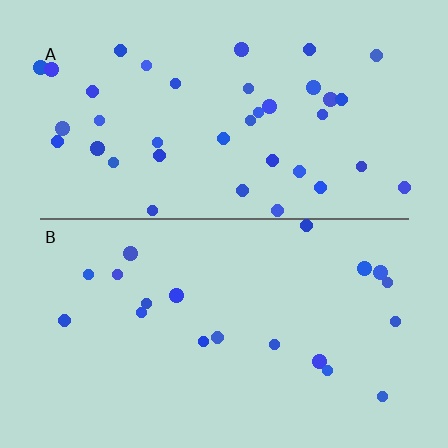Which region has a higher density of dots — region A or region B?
A (the top).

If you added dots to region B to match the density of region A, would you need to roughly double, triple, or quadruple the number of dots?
Approximately double.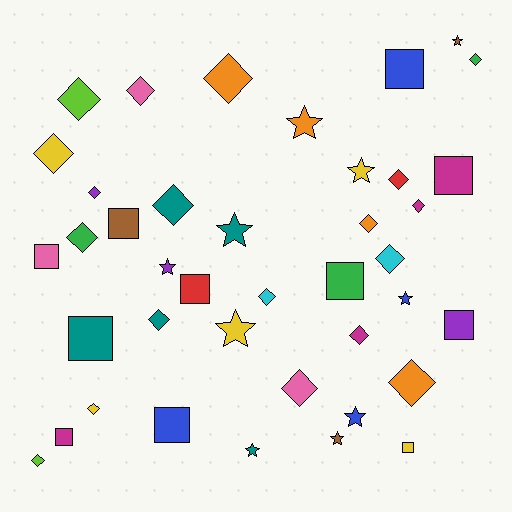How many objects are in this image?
There are 40 objects.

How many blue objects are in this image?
There are 4 blue objects.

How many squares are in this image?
There are 11 squares.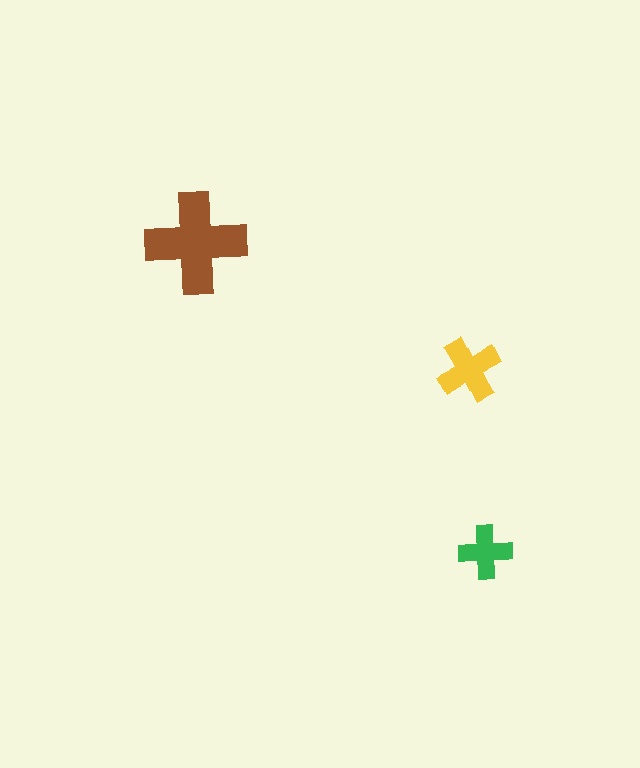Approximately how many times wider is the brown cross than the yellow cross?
About 1.5 times wider.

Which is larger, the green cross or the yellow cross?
The yellow one.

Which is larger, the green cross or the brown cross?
The brown one.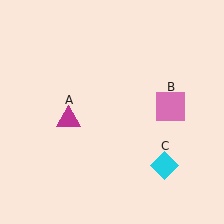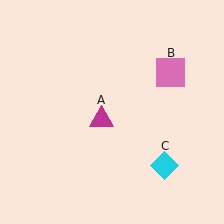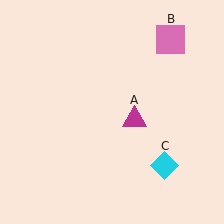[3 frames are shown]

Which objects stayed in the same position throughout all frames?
Cyan diamond (object C) remained stationary.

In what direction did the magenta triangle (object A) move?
The magenta triangle (object A) moved right.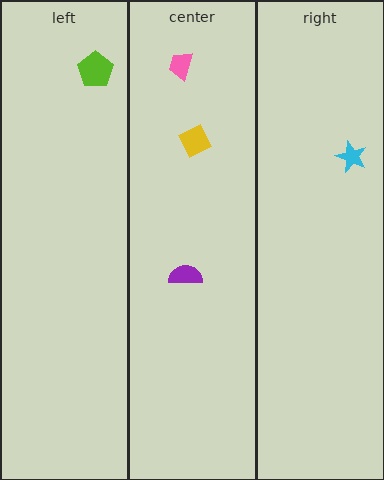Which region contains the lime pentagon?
The left region.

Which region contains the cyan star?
The right region.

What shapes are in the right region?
The cyan star.